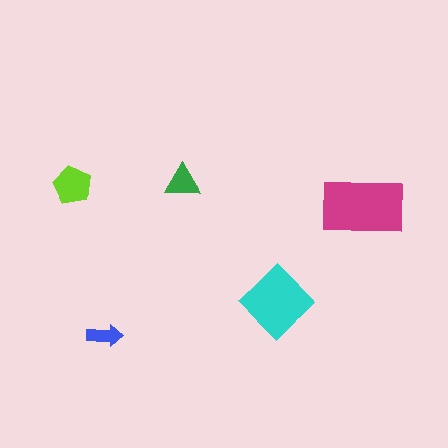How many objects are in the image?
There are 5 objects in the image.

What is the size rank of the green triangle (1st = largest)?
4th.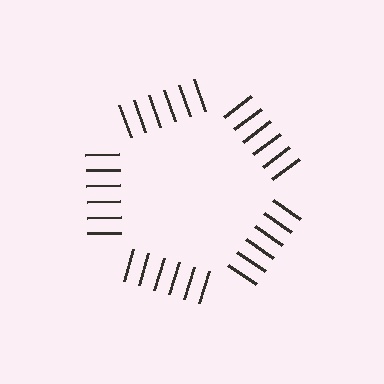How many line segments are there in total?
30 — 6 along each of the 5 edges.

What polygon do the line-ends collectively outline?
An illusory pentagon — the line segments terminate on its edges but no continuous stroke is drawn.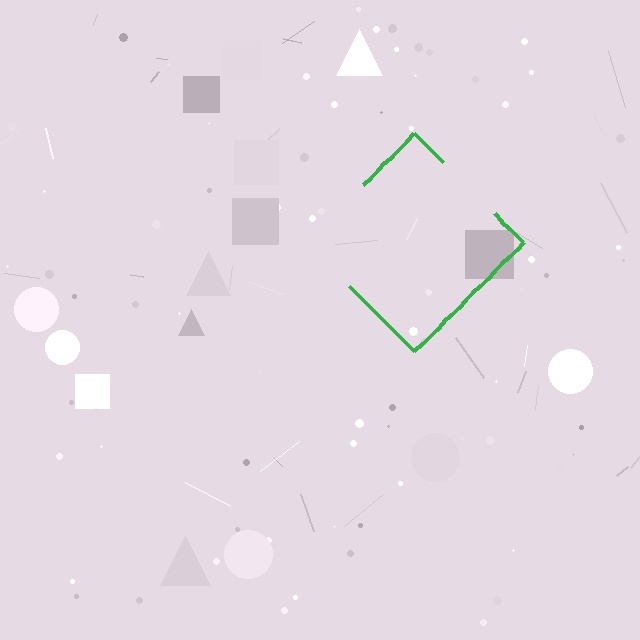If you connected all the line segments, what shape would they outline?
They would outline a diamond.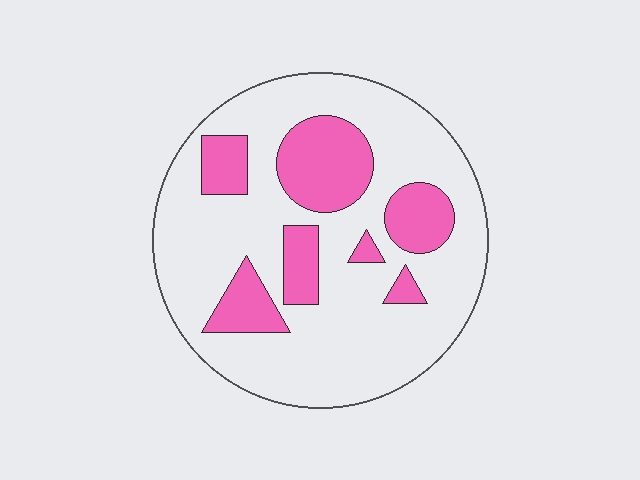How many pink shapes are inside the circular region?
7.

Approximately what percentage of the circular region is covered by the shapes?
Approximately 25%.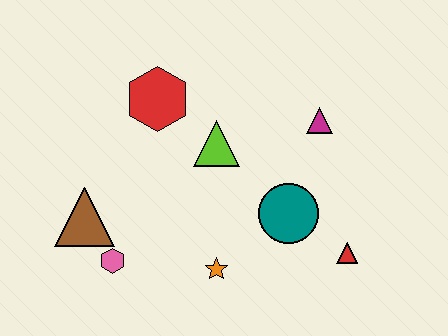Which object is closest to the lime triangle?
The red hexagon is closest to the lime triangle.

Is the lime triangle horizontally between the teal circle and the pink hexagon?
Yes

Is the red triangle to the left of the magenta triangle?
No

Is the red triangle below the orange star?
No